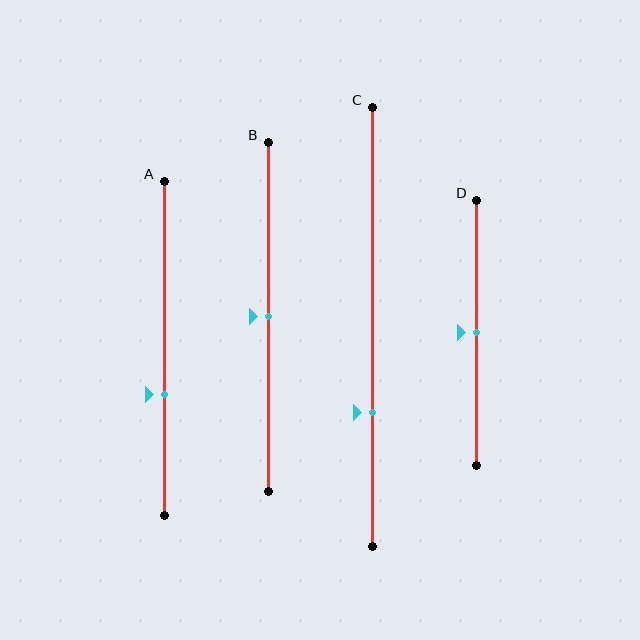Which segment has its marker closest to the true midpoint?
Segment B has its marker closest to the true midpoint.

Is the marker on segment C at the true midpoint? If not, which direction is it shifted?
No, the marker on segment C is shifted downward by about 19% of the segment length.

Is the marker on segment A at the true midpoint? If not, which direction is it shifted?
No, the marker on segment A is shifted downward by about 14% of the segment length.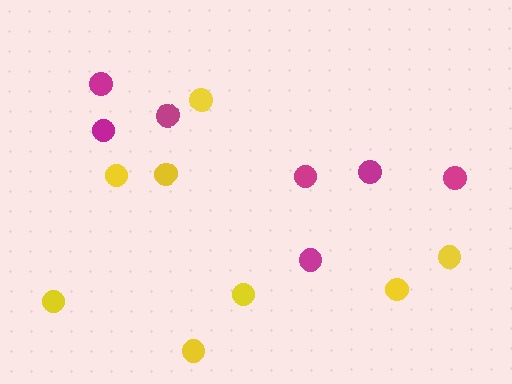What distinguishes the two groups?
There are 2 groups: one group of yellow circles (8) and one group of magenta circles (7).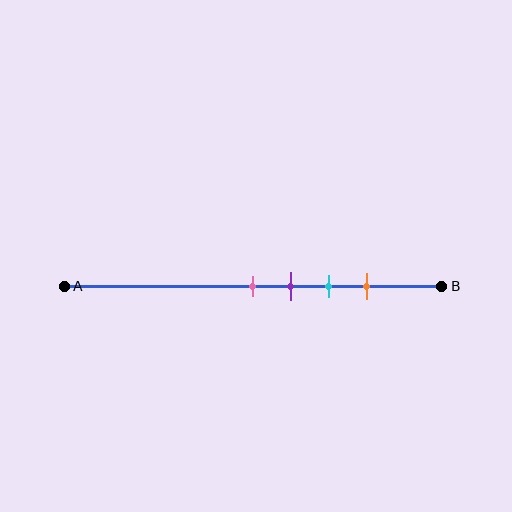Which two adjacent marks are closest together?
The pink and purple marks are the closest adjacent pair.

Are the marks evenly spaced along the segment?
Yes, the marks are approximately evenly spaced.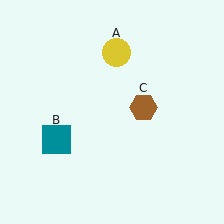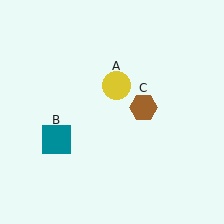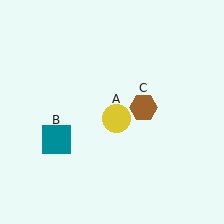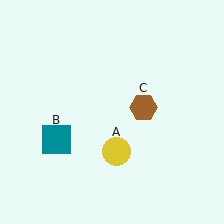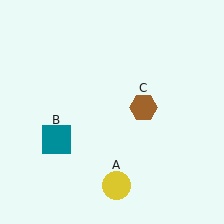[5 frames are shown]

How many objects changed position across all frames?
1 object changed position: yellow circle (object A).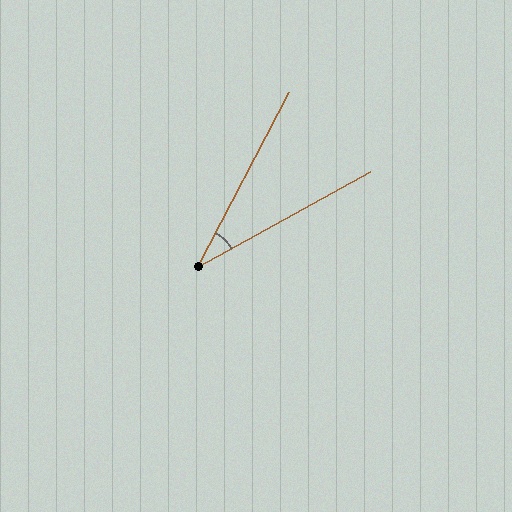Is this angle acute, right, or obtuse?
It is acute.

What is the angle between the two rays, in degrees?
Approximately 34 degrees.